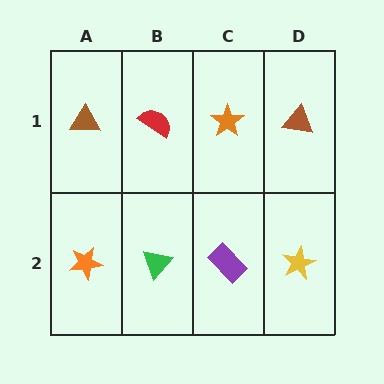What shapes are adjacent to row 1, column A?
An orange star (row 2, column A), a red semicircle (row 1, column B).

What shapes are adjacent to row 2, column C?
An orange star (row 1, column C), a green triangle (row 2, column B), a yellow star (row 2, column D).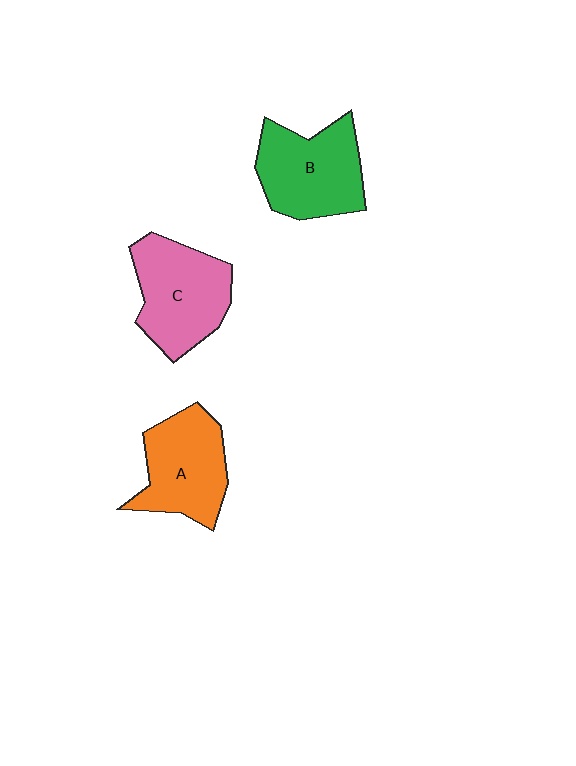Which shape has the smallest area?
Shape A (orange).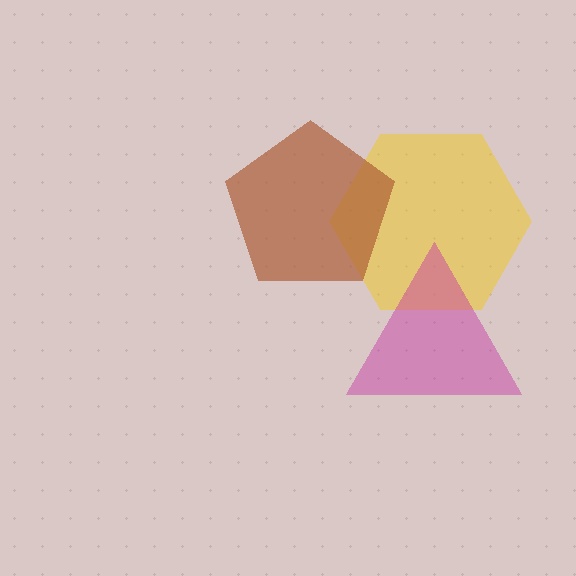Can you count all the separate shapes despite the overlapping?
Yes, there are 3 separate shapes.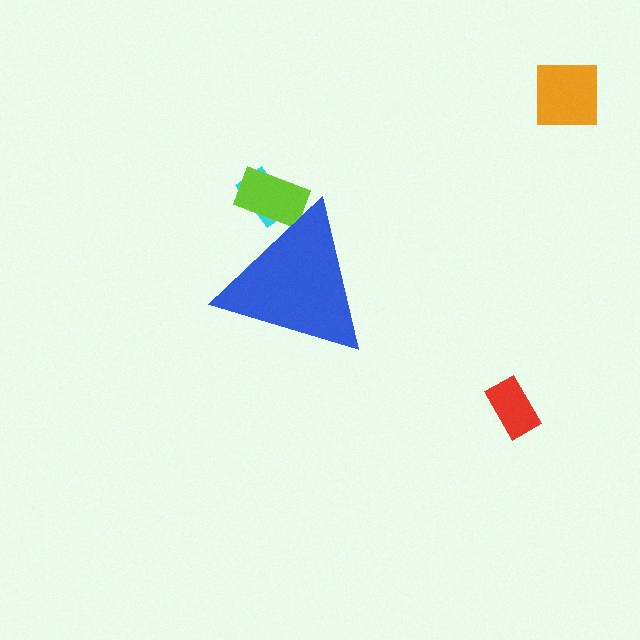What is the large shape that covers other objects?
A blue triangle.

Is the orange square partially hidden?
No, the orange square is fully visible.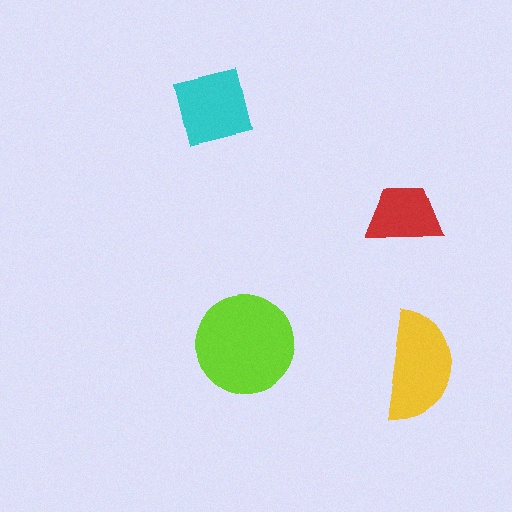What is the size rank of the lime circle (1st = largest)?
1st.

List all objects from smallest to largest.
The red trapezoid, the cyan square, the yellow semicircle, the lime circle.